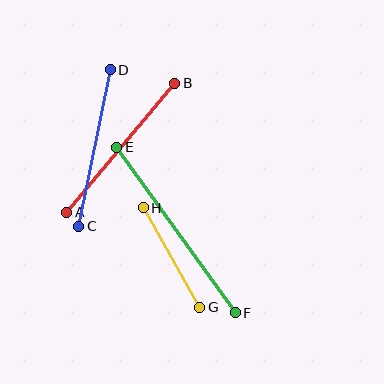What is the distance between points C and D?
The distance is approximately 160 pixels.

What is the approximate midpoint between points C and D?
The midpoint is at approximately (94, 148) pixels.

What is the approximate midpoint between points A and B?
The midpoint is at approximately (121, 148) pixels.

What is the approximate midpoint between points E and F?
The midpoint is at approximately (176, 230) pixels.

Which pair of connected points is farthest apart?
Points E and F are farthest apart.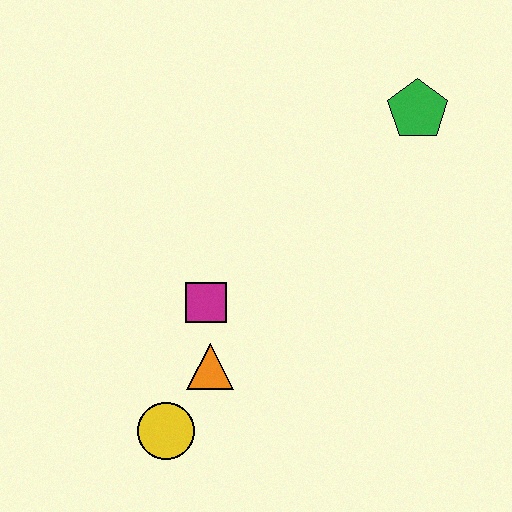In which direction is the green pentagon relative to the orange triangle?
The green pentagon is above the orange triangle.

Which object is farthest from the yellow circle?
The green pentagon is farthest from the yellow circle.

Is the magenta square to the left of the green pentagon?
Yes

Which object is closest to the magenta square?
The orange triangle is closest to the magenta square.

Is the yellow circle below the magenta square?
Yes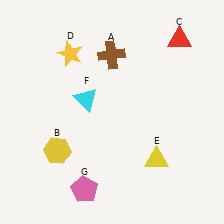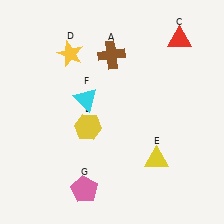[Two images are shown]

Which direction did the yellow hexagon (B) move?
The yellow hexagon (B) moved right.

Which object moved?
The yellow hexagon (B) moved right.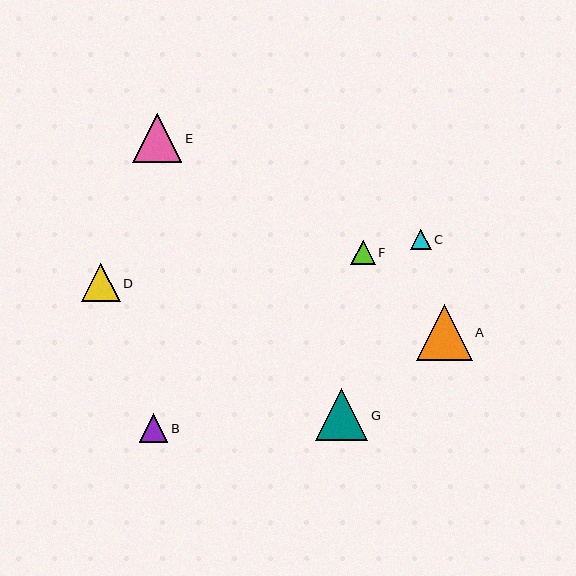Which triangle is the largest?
Triangle A is the largest with a size of approximately 56 pixels.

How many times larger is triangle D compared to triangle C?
Triangle D is approximately 1.9 times the size of triangle C.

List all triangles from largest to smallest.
From largest to smallest: A, G, E, D, B, F, C.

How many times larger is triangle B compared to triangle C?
Triangle B is approximately 1.4 times the size of triangle C.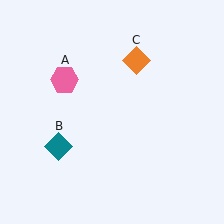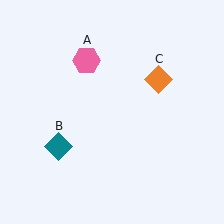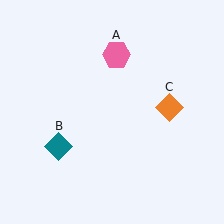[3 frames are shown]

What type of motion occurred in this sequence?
The pink hexagon (object A), orange diamond (object C) rotated clockwise around the center of the scene.